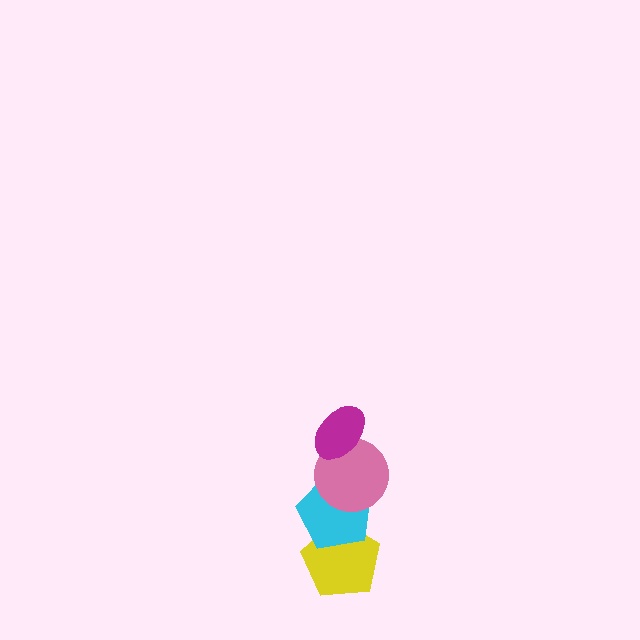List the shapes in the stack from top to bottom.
From top to bottom: the magenta ellipse, the pink circle, the cyan pentagon, the yellow pentagon.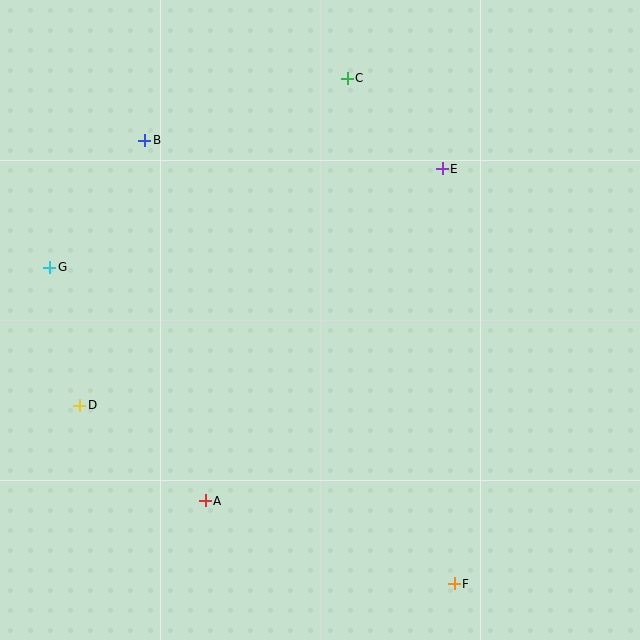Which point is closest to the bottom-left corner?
Point D is closest to the bottom-left corner.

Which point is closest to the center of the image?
Point E at (442, 169) is closest to the center.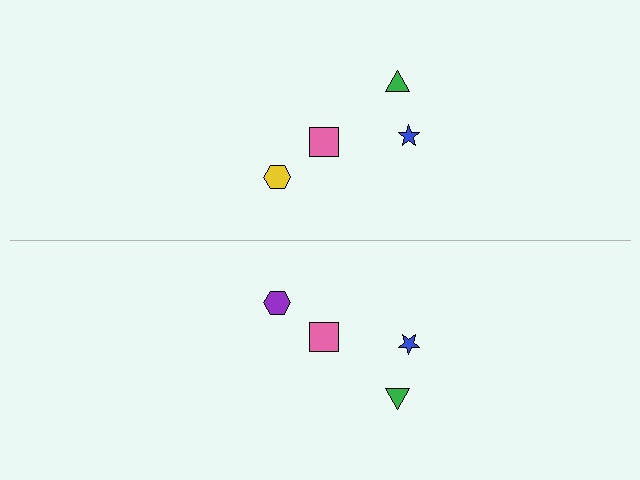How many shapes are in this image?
There are 8 shapes in this image.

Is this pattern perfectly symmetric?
No, the pattern is not perfectly symmetric. The purple hexagon on the bottom side breaks the symmetry — its mirror counterpart is yellow.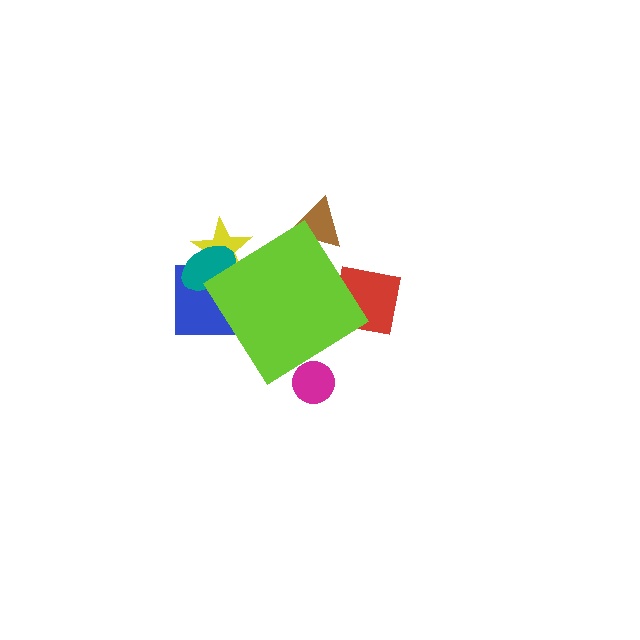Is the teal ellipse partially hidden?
Yes, the teal ellipse is partially hidden behind the lime diamond.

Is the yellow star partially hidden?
Yes, the yellow star is partially hidden behind the lime diamond.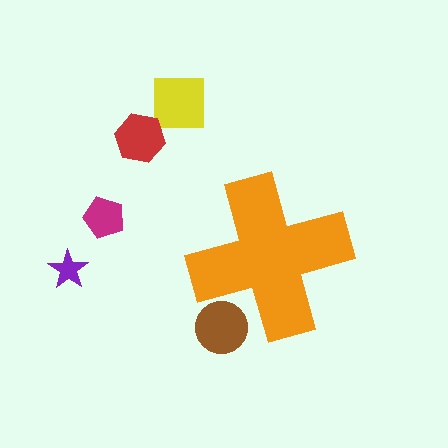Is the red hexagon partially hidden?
No, the red hexagon is fully visible.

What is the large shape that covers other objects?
An orange cross.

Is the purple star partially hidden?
No, the purple star is fully visible.